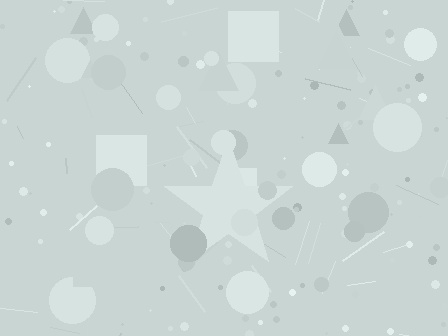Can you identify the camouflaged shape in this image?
The camouflaged shape is a star.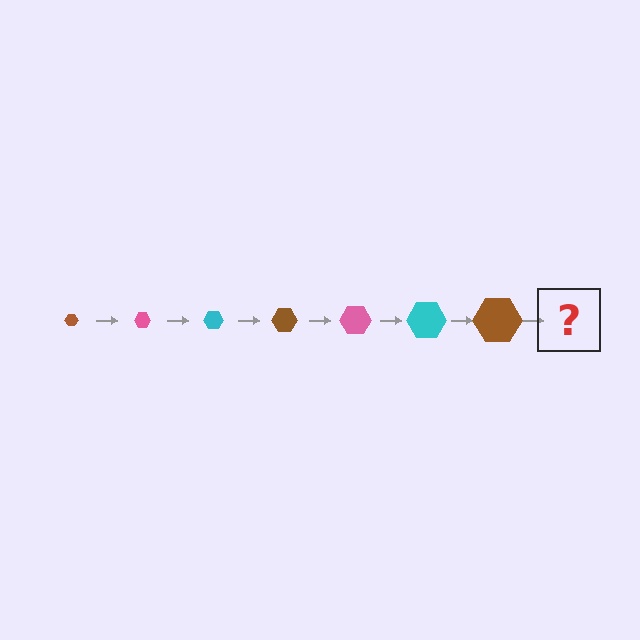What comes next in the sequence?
The next element should be a pink hexagon, larger than the previous one.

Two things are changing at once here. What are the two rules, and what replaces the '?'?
The two rules are that the hexagon grows larger each step and the color cycles through brown, pink, and cyan. The '?' should be a pink hexagon, larger than the previous one.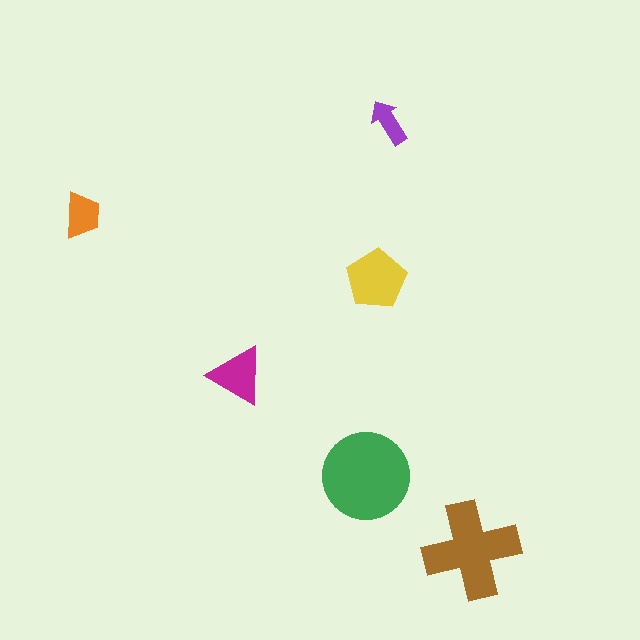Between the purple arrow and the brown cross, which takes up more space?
The brown cross.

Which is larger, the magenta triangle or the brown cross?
The brown cross.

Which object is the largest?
The green circle.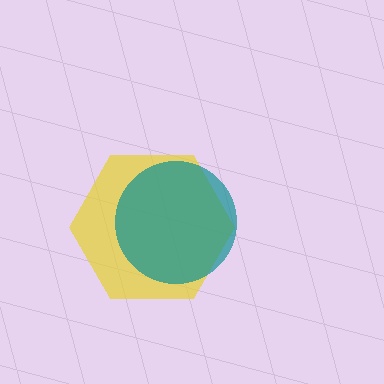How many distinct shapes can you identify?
There are 2 distinct shapes: a yellow hexagon, a teal circle.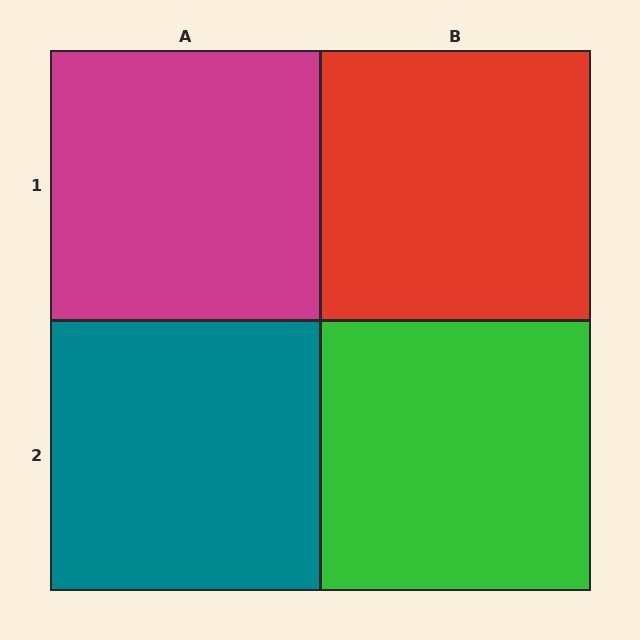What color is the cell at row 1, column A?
Magenta.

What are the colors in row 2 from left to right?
Teal, green.